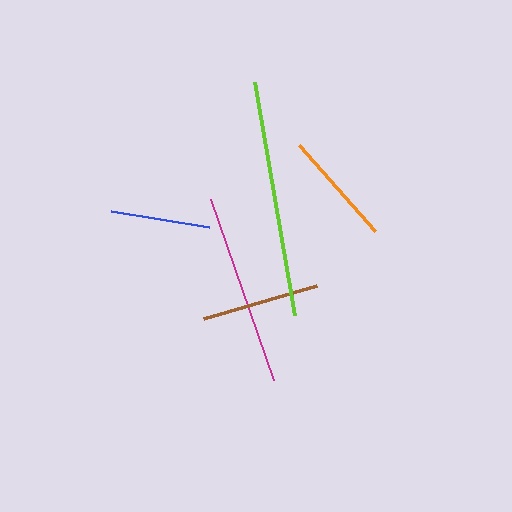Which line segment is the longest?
The lime line is the longest at approximately 236 pixels.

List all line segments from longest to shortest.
From longest to shortest: lime, magenta, brown, orange, blue.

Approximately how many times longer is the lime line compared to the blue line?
The lime line is approximately 2.4 times the length of the blue line.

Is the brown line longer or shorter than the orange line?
The brown line is longer than the orange line.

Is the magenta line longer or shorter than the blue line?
The magenta line is longer than the blue line.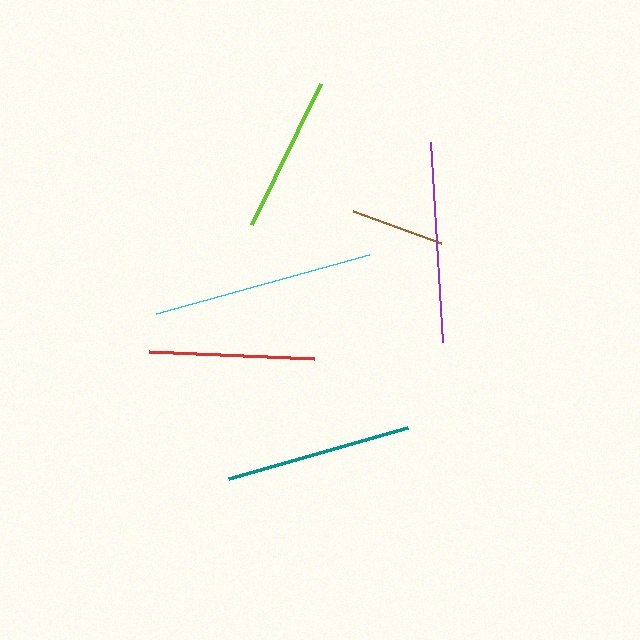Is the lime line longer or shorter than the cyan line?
The cyan line is longer than the lime line.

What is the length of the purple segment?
The purple segment is approximately 200 pixels long.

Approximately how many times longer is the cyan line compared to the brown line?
The cyan line is approximately 2.4 times the length of the brown line.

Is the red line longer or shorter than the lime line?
The red line is longer than the lime line.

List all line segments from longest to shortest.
From longest to shortest: cyan, purple, teal, red, lime, brown.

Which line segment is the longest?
The cyan line is the longest at approximately 221 pixels.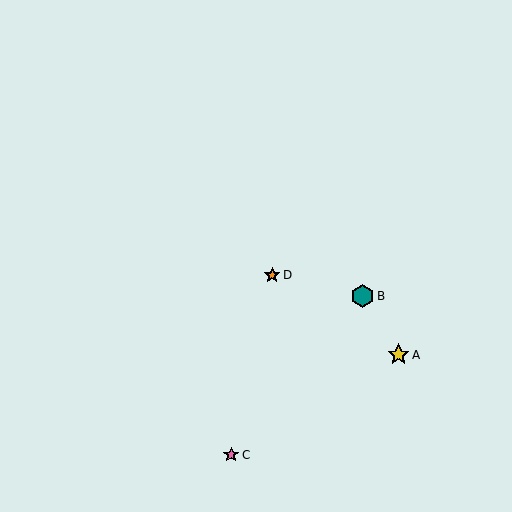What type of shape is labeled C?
Shape C is a pink star.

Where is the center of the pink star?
The center of the pink star is at (231, 455).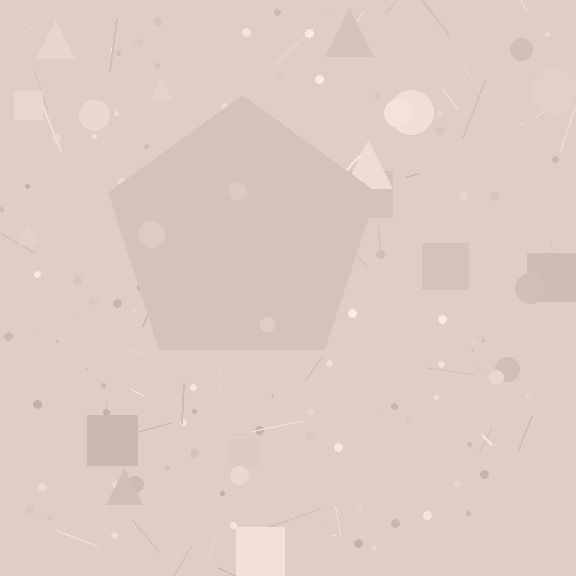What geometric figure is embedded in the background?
A pentagon is embedded in the background.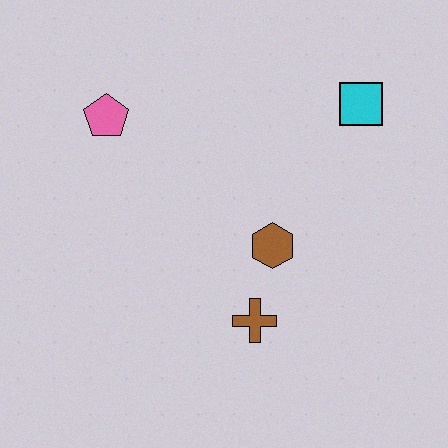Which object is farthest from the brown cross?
The pink pentagon is farthest from the brown cross.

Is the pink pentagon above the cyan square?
No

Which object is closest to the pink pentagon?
The brown hexagon is closest to the pink pentagon.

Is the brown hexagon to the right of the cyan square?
No